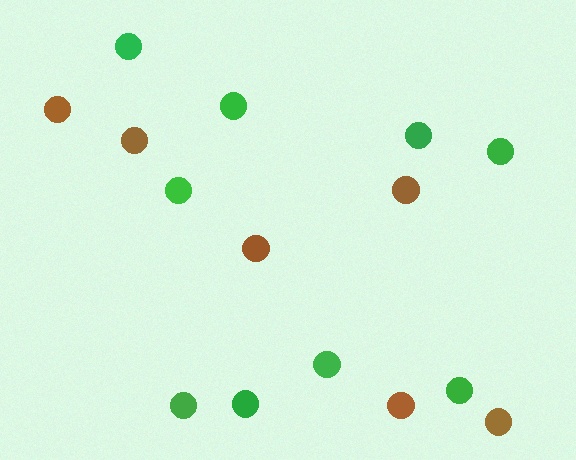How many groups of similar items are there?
There are 2 groups: one group of green circles (9) and one group of brown circles (6).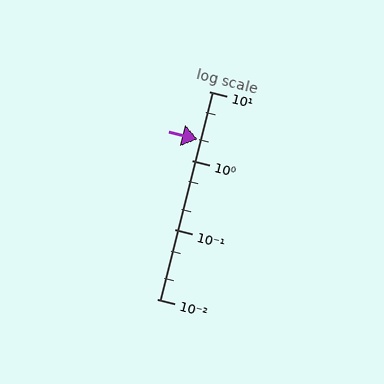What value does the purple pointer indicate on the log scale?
The pointer indicates approximately 2.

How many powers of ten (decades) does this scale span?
The scale spans 3 decades, from 0.01 to 10.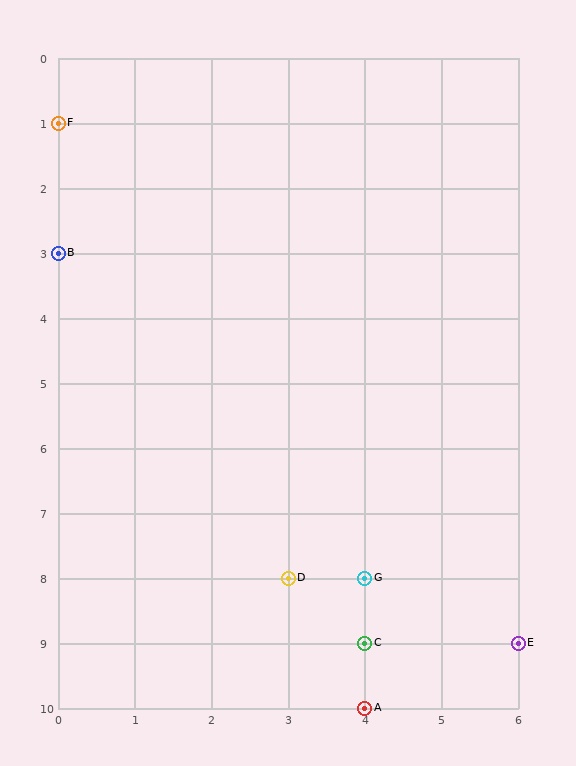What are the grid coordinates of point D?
Point D is at grid coordinates (3, 8).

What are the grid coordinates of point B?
Point B is at grid coordinates (0, 3).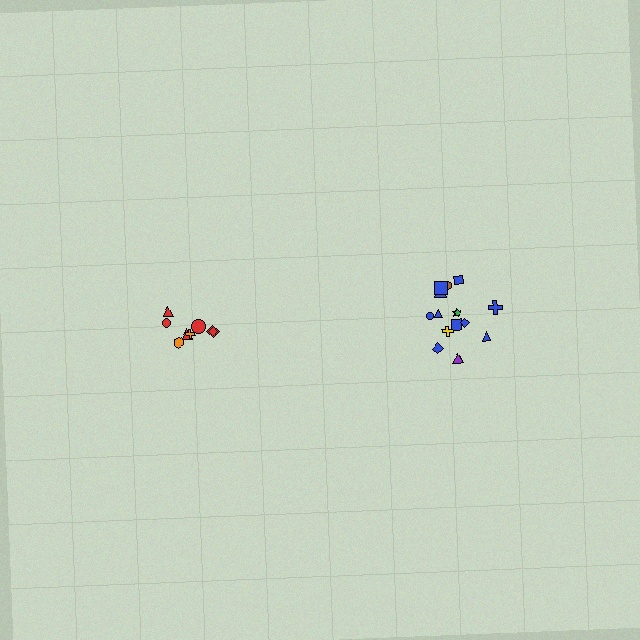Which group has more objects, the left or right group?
The right group.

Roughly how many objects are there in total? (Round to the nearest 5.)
Roughly 25 objects in total.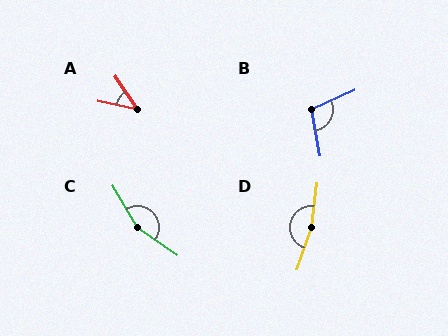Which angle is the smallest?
A, at approximately 43 degrees.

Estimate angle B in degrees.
Approximately 104 degrees.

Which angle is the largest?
D, at approximately 168 degrees.